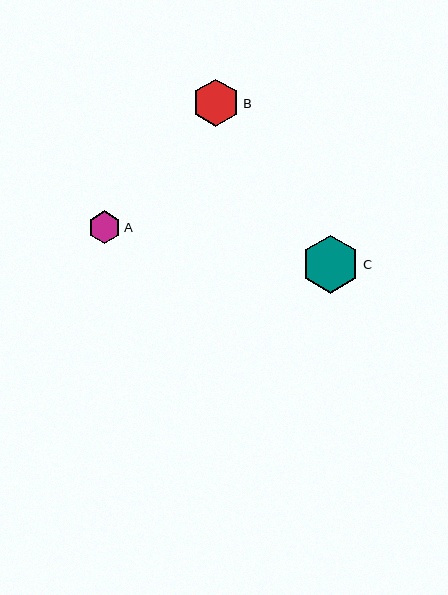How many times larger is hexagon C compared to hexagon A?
Hexagon C is approximately 1.8 times the size of hexagon A.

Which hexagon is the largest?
Hexagon C is the largest with a size of approximately 58 pixels.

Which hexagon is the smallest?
Hexagon A is the smallest with a size of approximately 33 pixels.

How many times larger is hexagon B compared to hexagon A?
Hexagon B is approximately 1.4 times the size of hexagon A.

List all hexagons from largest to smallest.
From largest to smallest: C, B, A.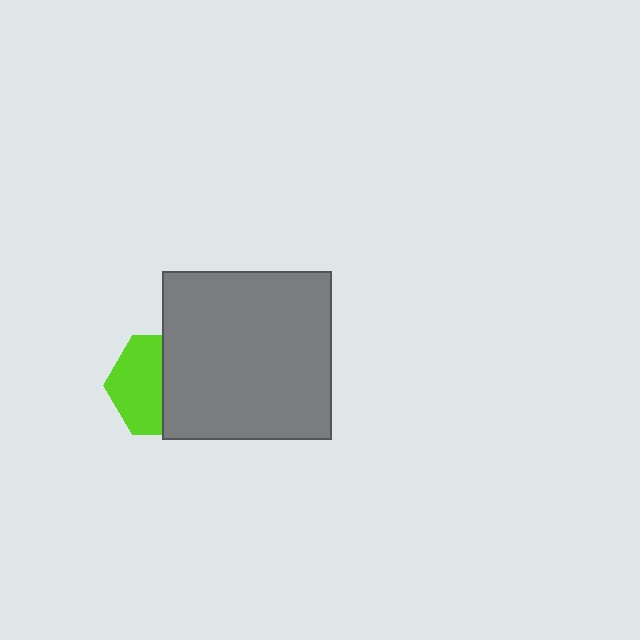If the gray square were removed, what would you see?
You would see the complete lime hexagon.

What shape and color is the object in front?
The object in front is a gray square.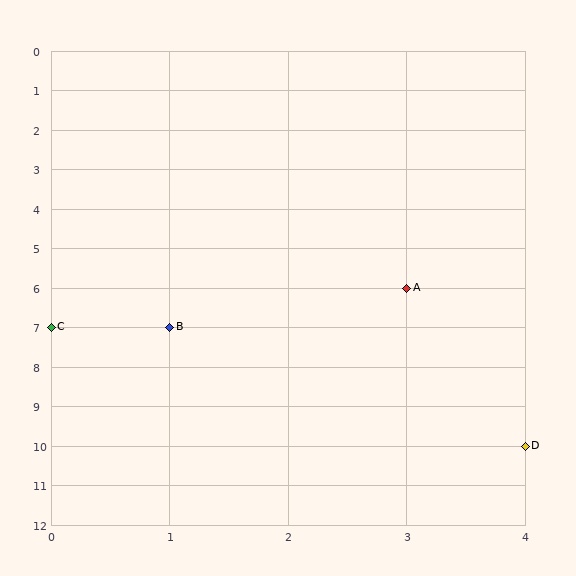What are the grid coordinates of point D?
Point D is at grid coordinates (4, 10).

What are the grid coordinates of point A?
Point A is at grid coordinates (3, 6).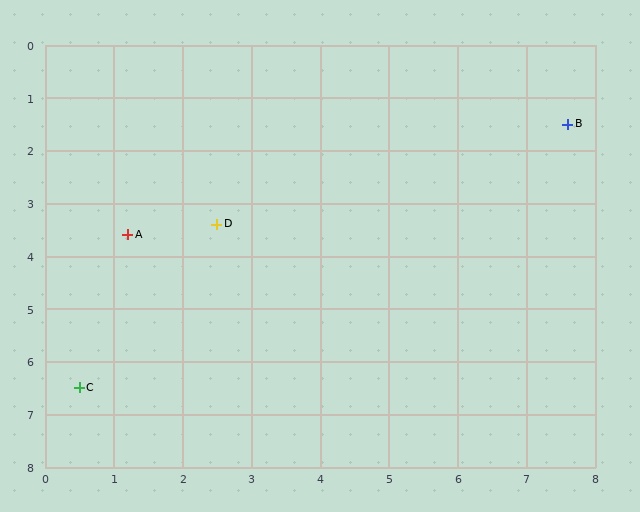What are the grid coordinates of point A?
Point A is at approximately (1.2, 3.6).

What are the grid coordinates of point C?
Point C is at approximately (0.5, 6.5).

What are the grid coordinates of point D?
Point D is at approximately (2.5, 3.4).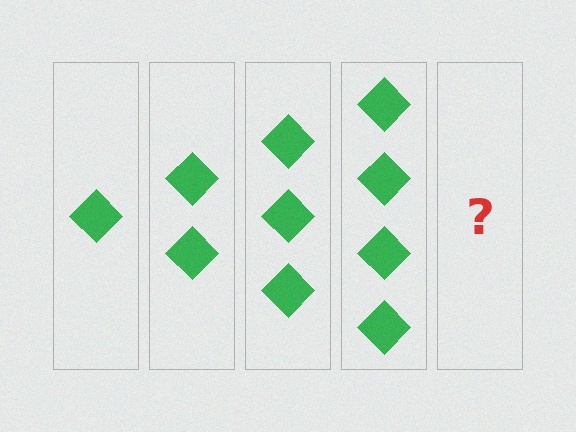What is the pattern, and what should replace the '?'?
The pattern is that each step adds one more diamond. The '?' should be 5 diamonds.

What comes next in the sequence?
The next element should be 5 diamonds.